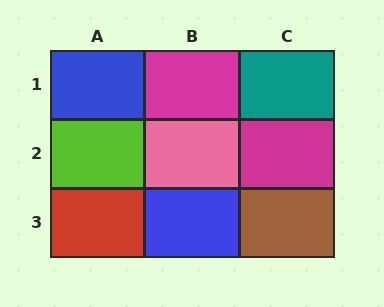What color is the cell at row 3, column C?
Brown.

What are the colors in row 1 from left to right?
Blue, magenta, teal.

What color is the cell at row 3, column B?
Blue.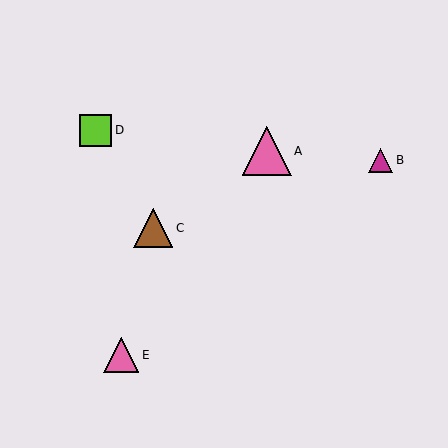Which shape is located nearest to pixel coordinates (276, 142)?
The pink triangle (labeled A) at (267, 151) is nearest to that location.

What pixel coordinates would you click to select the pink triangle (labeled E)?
Click at (121, 355) to select the pink triangle E.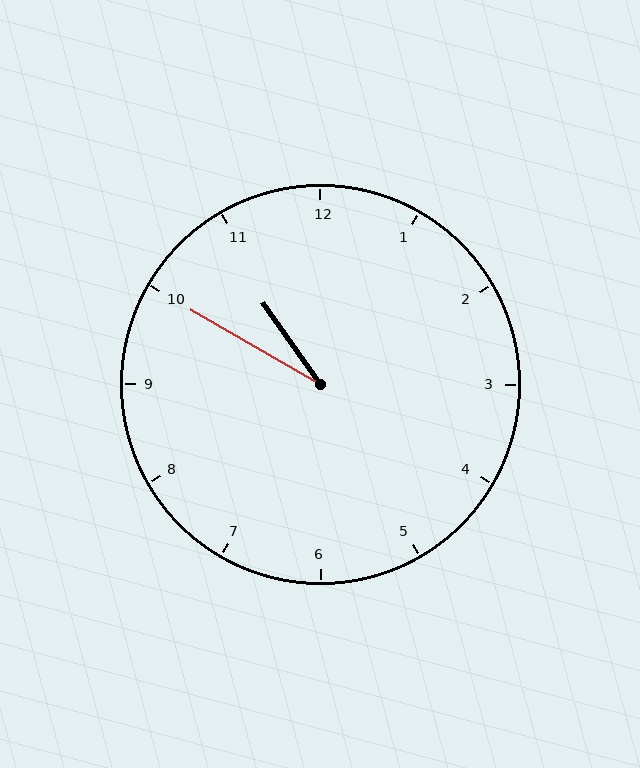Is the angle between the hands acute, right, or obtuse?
It is acute.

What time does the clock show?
10:50.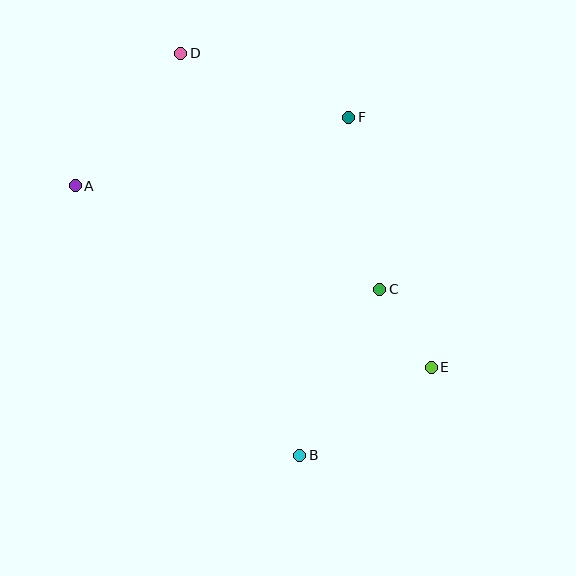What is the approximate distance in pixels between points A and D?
The distance between A and D is approximately 169 pixels.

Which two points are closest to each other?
Points C and E are closest to each other.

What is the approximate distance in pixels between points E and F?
The distance between E and F is approximately 263 pixels.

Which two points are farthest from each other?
Points B and D are farthest from each other.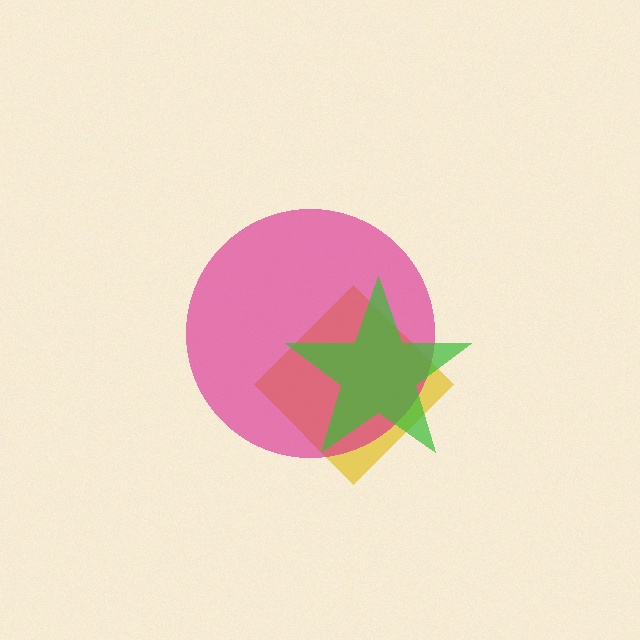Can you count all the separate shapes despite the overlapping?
Yes, there are 3 separate shapes.